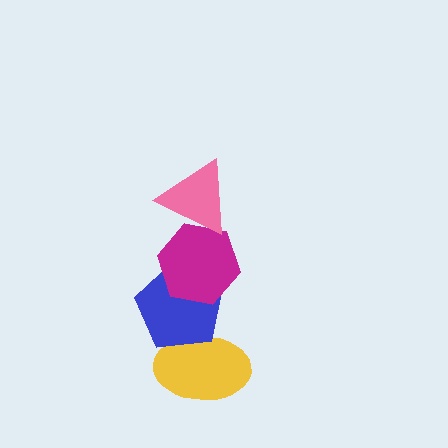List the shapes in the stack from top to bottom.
From top to bottom: the pink triangle, the magenta hexagon, the blue pentagon, the yellow ellipse.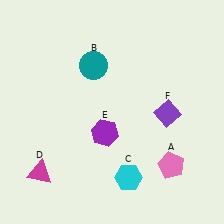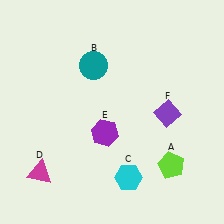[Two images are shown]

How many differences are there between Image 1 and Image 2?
There is 1 difference between the two images.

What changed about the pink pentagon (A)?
In Image 1, A is pink. In Image 2, it changed to lime.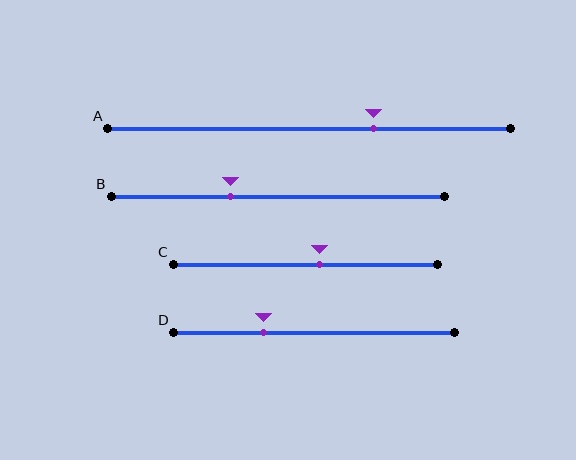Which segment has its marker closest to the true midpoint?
Segment C has its marker closest to the true midpoint.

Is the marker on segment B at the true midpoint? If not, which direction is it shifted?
No, the marker on segment B is shifted to the left by about 14% of the segment length.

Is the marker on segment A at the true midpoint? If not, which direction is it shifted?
No, the marker on segment A is shifted to the right by about 16% of the segment length.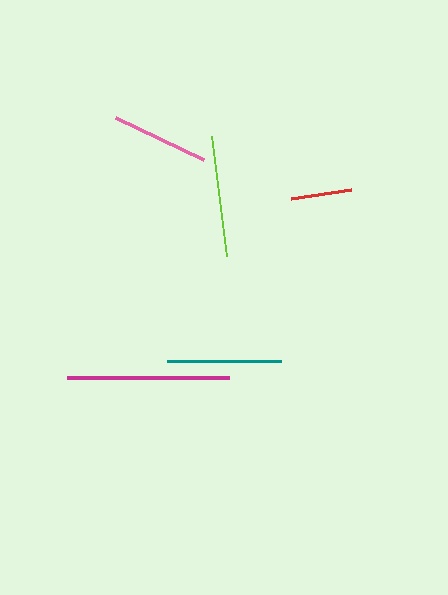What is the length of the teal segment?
The teal segment is approximately 114 pixels long.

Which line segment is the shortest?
The red line is the shortest at approximately 61 pixels.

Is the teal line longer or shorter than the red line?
The teal line is longer than the red line.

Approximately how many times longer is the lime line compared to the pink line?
The lime line is approximately 1.2 times the length of the pink line.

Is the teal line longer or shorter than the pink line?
The teal line is longer than the pink line.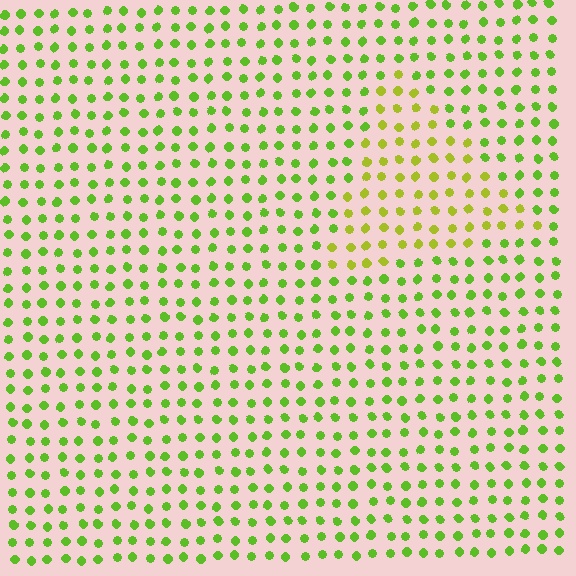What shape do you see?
I see a triangle.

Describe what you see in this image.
The image is filled with small lime elements in a uniform arrangement. A triangle-shaped region is visible where the elements are tinted to a slightly different hue, forming a subtle color boundary.